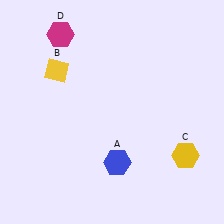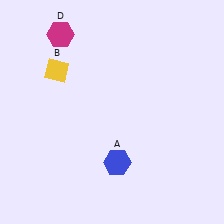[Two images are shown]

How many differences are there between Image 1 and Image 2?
There is 1 difference between the two images.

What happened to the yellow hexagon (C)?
The yellow hexagon (C) was removed in Image 2. It was in the bottom-right area of Image 1.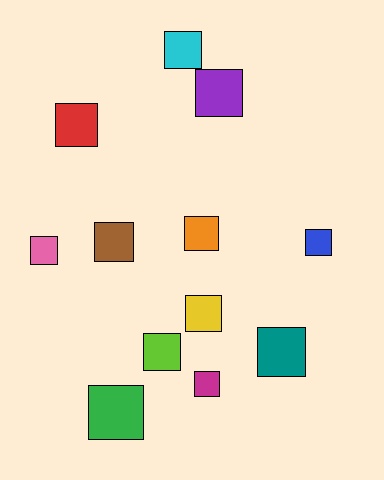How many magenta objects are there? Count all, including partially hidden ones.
There is 1 magenta object.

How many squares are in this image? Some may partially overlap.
There are 12 squares.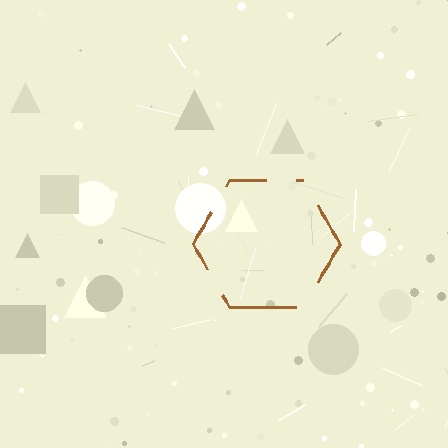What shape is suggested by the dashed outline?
The dashed outline suggests a hexagon.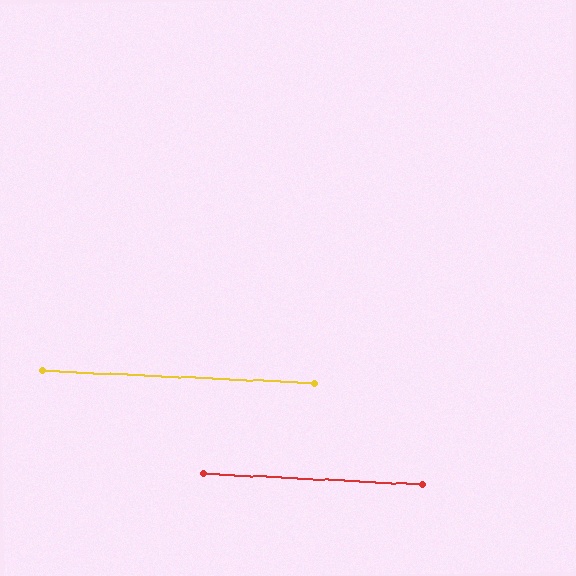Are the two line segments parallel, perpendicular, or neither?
Parallel — their directions differ by only 0.2°.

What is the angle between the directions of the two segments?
Approximately 0 degrees.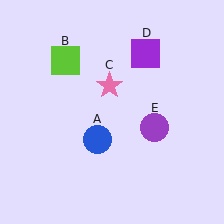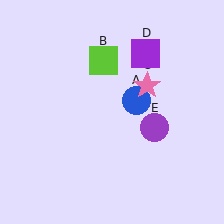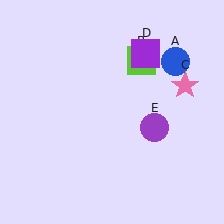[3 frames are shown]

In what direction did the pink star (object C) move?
The pink star (object C) moved right.